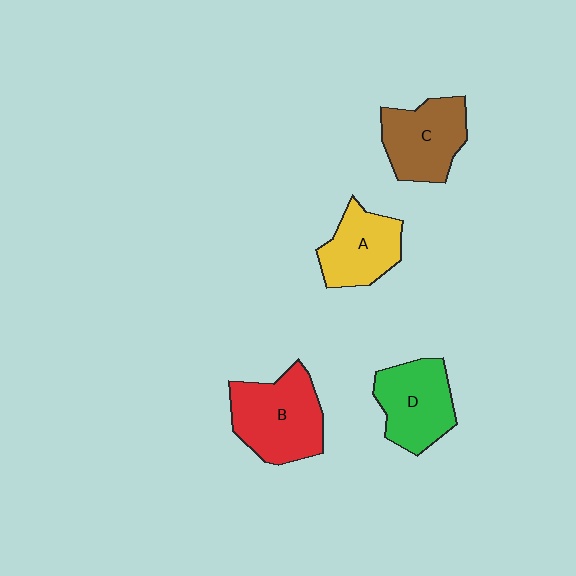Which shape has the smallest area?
Shape A (yellow).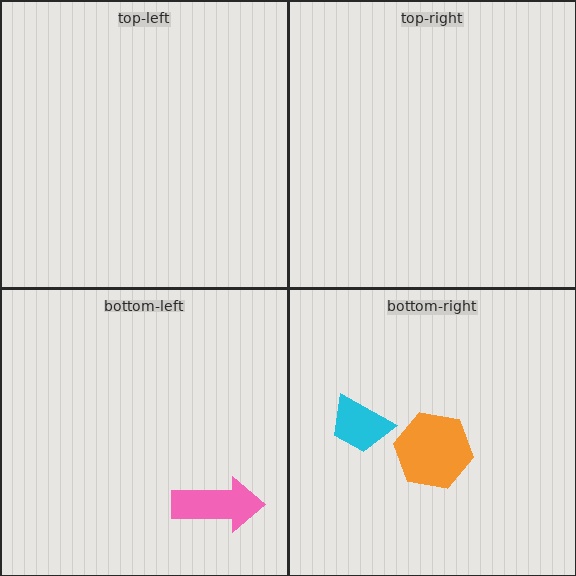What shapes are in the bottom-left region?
The pink arrow.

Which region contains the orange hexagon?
The bottom-right region.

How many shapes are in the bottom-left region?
1.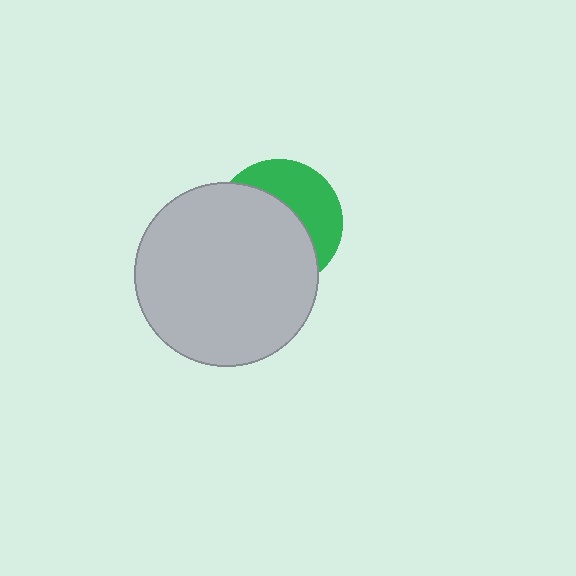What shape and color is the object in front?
The object in front is a light gray circle.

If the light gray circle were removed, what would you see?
You would see the complete green circle.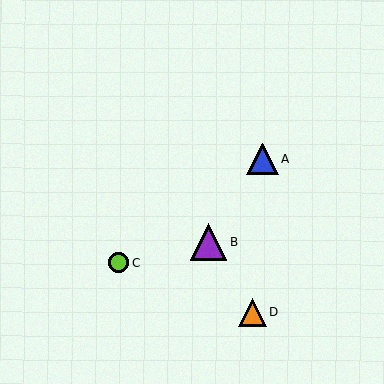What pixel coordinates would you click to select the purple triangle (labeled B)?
Click at (208, 242) to select the purple triangle B.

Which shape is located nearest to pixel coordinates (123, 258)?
The lime circle (labeled C) at (118, 263) is nearest to that location.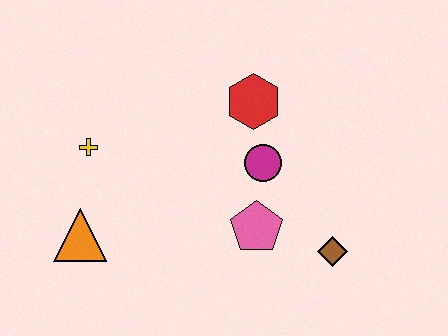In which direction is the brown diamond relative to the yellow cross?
The brown diamond is to the right of the yellow cross.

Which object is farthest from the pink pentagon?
The yellow cross is farthest from the pink pentagon.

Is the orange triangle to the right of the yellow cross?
No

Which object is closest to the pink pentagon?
The magenta circle is closest to the pink pentagon.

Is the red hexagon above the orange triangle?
Yes